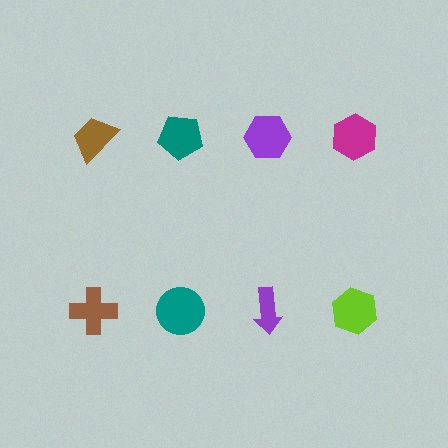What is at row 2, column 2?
A teal circle.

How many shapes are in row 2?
4 shapes.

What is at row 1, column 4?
A magenta hexagon.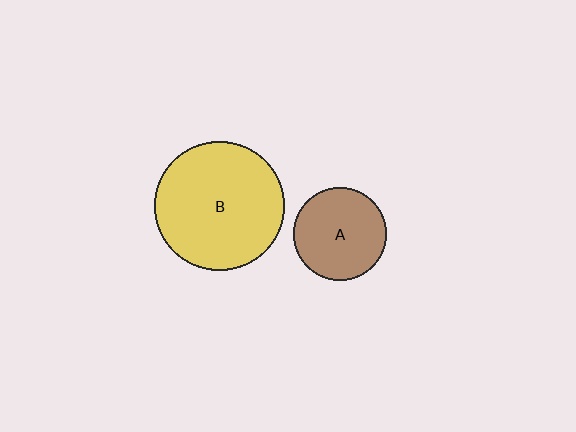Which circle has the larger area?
Circle B (yellow).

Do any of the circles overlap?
No, none of the circles overlap.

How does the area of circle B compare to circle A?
Approximately 1.9 times.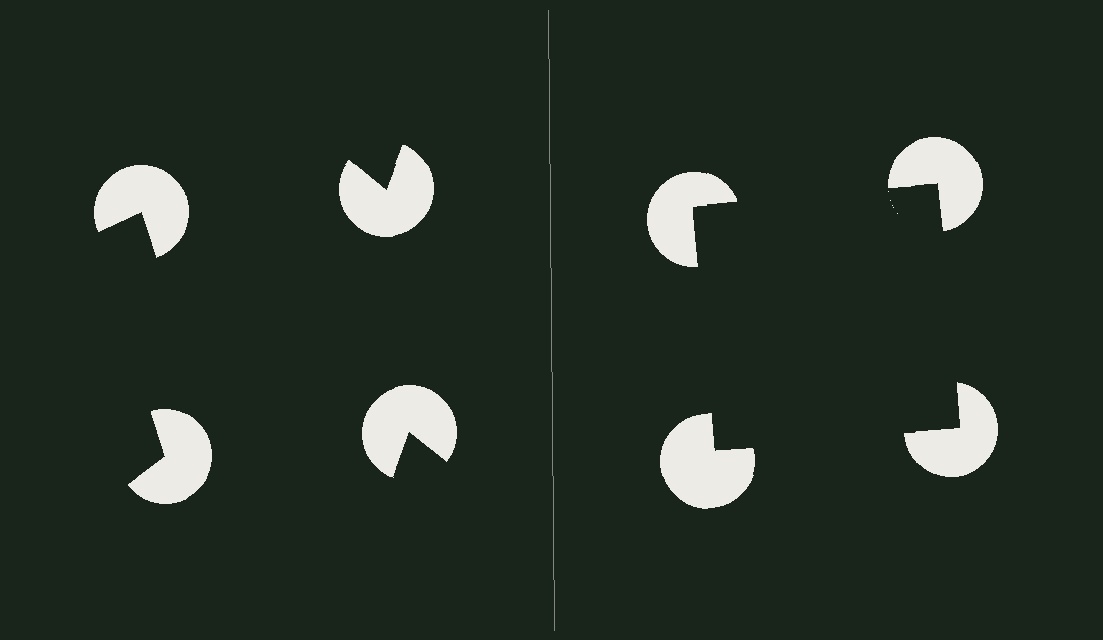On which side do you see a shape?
An illusory square appears on the right side. On the left side the wedge cuts are rotated, so no coherent shape forms.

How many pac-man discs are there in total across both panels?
8 — 4 on each side.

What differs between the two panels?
The pac-man discs are positioned identically on both sides; only the wedge orientations differ. On the right they align to a square; on the left they are misaligned.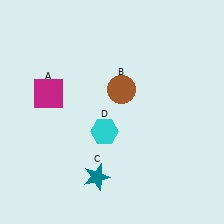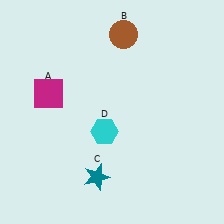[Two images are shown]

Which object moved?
The brown circle (B) moved up.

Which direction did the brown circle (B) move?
The brown circle (B) moved up.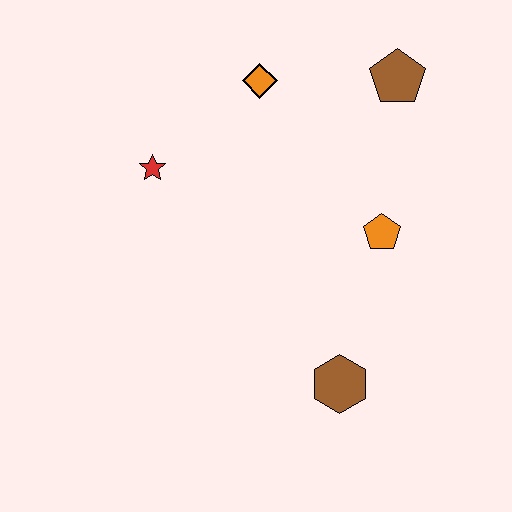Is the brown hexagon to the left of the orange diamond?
No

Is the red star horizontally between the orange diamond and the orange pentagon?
No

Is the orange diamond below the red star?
No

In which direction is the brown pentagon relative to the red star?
The brown pentagon is to the right of the red star.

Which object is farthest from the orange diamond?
The brown hexagon is farthest from the orange diamond.